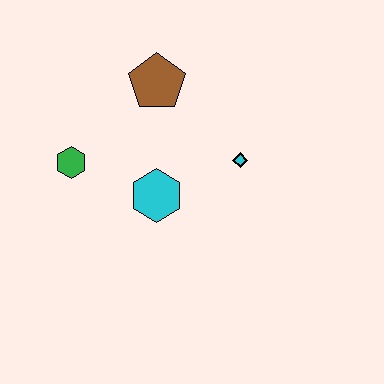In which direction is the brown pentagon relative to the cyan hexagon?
The brown pentagon is above the cyan hexagon.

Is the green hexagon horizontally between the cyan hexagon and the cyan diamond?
No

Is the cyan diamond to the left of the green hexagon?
No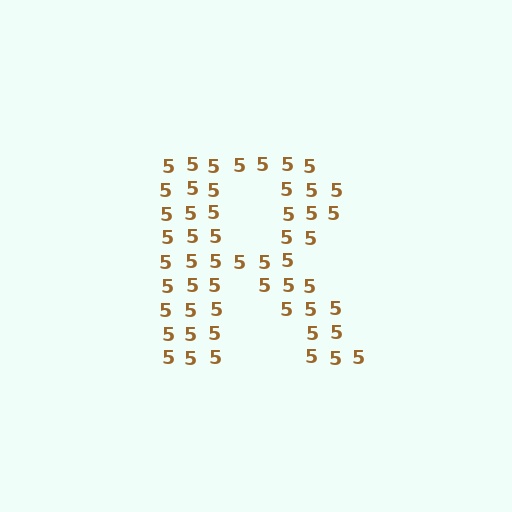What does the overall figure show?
The overall figure shows the letter R.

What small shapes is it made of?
It is made of small digit 5's.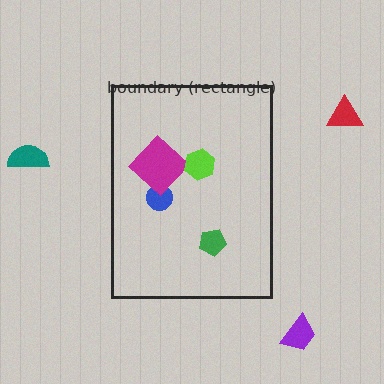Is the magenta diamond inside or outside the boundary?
Inside.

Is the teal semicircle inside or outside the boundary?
Outside.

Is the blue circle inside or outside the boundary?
Inside.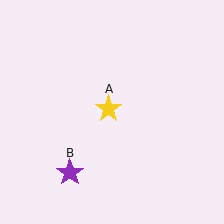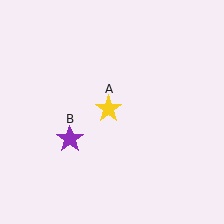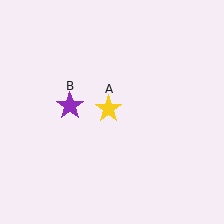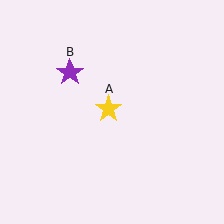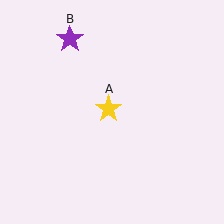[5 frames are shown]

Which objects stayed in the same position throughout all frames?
Yellow star (object A) remained stationary.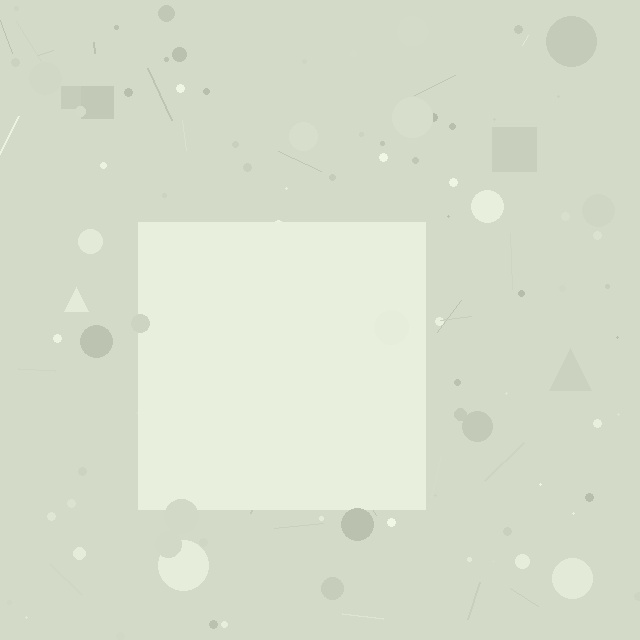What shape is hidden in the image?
A square is hidden in the image.